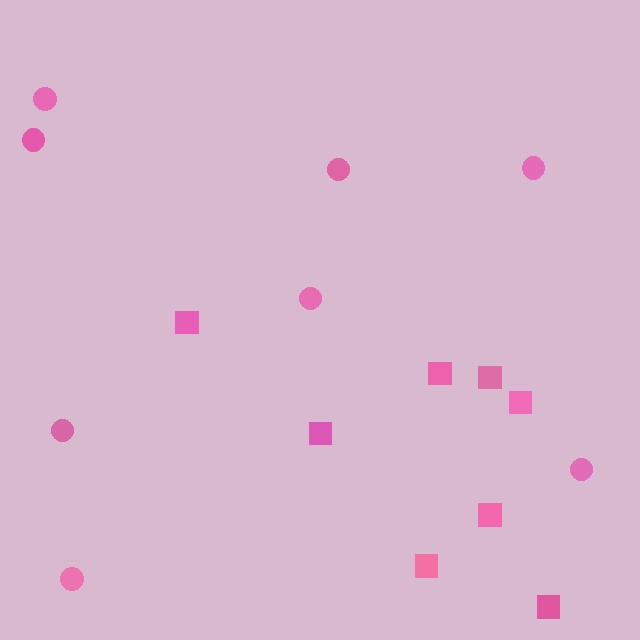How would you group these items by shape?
There are 2 groups: one group of circles (8) and one group of squares (8).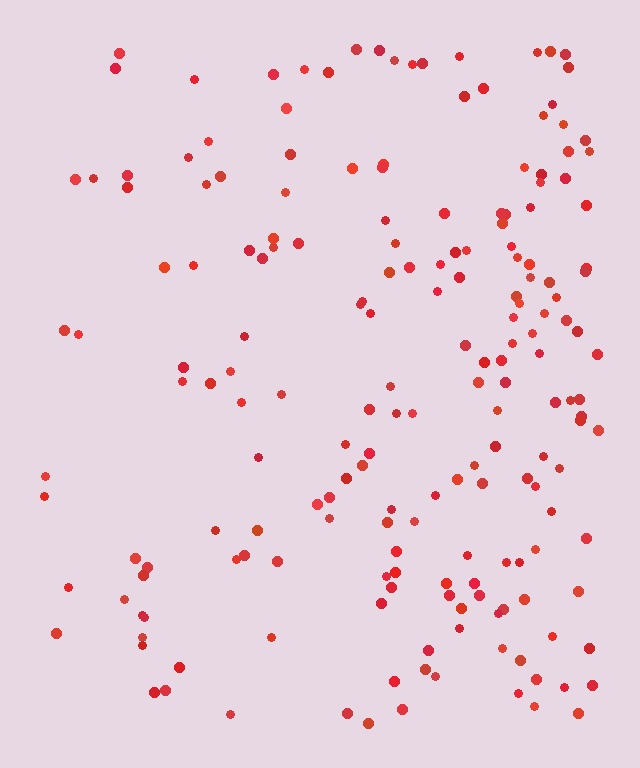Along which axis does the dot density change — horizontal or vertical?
Horizontal.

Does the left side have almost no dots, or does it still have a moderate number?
Still a moderate number, just noticeably fewer than the right.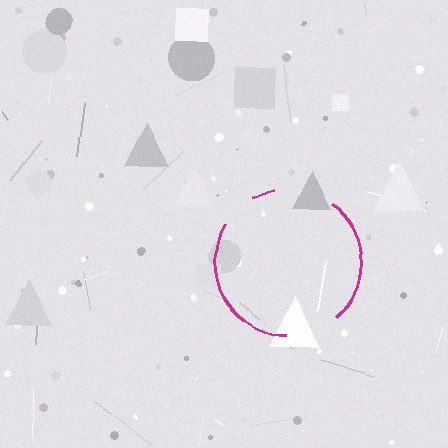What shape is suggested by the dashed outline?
The dashed outline suggests a circle.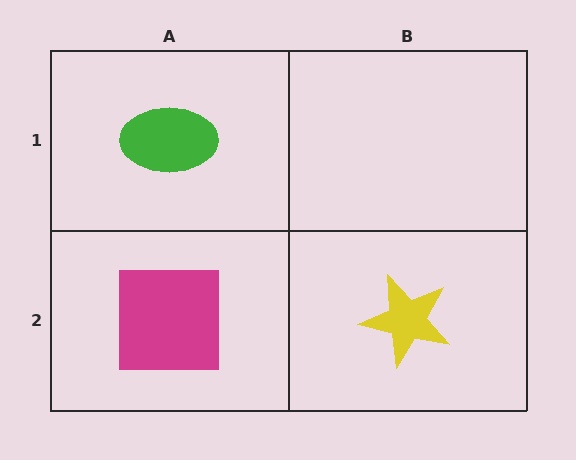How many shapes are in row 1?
1 shape.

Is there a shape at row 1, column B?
No, that cell is empty.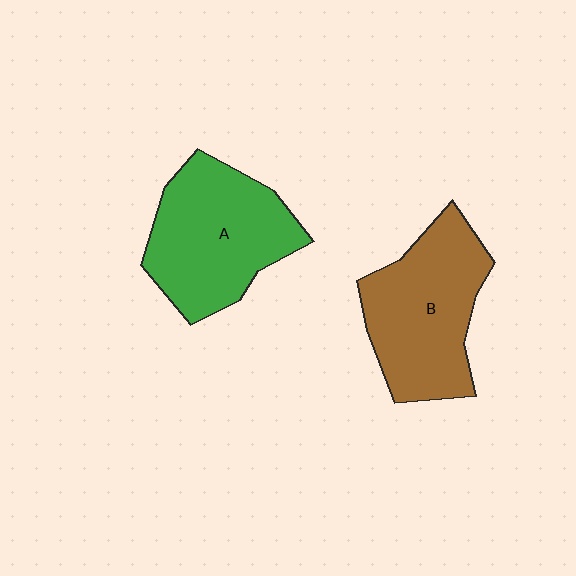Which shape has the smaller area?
Shape B (brown).